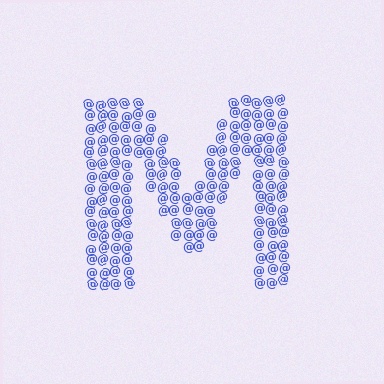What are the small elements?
The small elements are at signs.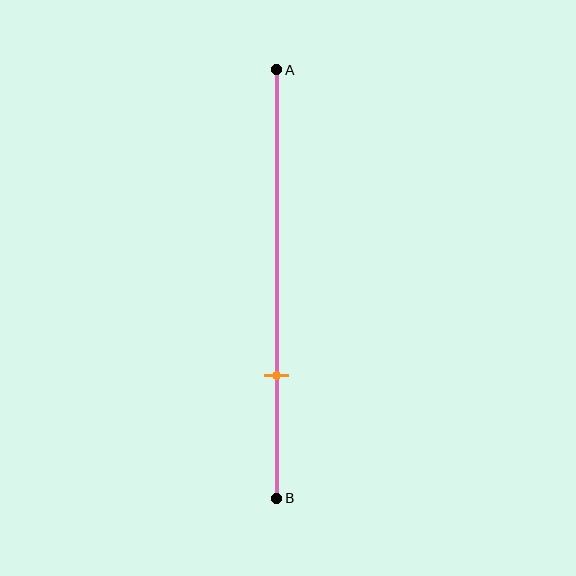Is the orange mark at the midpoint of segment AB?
No, the mark is at about 70% from A, not at the 50% midpoint.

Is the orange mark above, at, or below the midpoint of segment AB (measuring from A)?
The orange mark is below the midpoint of segment AB.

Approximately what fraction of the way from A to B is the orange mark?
The orange mark is approximately 70% of the way from A to B.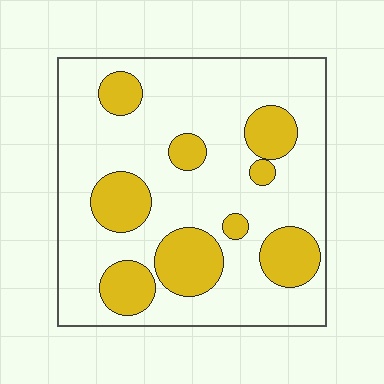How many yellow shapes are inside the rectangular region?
9.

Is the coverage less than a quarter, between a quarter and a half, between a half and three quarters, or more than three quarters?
Between a quarter and a half.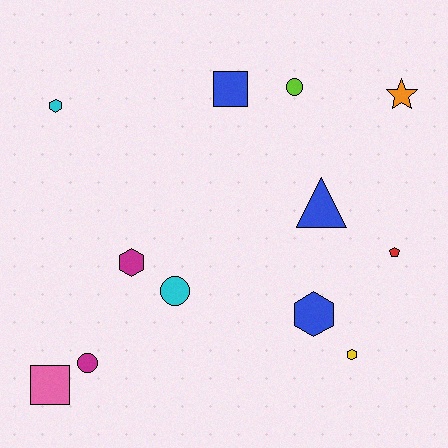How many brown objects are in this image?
There are no brown objects.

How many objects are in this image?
There are 12 objects.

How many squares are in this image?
There are 2 squares.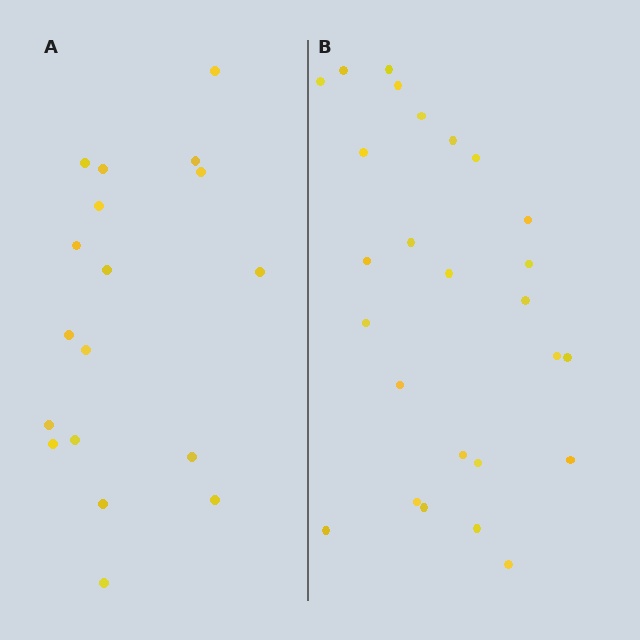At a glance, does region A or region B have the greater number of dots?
Region B (the right region) has more dots.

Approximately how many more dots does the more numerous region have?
Region B has roughly 8 or so more dots than region A.